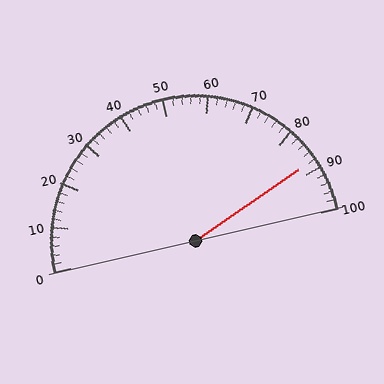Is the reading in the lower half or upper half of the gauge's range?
The reading is in the upper half of the range (0 to 100).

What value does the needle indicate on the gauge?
The needle indicates approximately 88.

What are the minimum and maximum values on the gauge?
The gauge ranges from 0 to 100.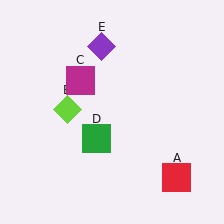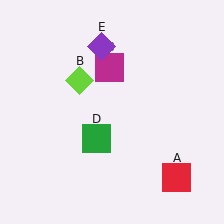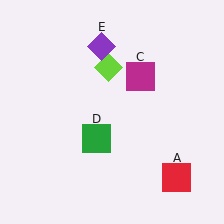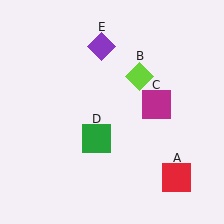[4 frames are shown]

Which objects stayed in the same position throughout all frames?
Red square (object A) and green square (object D) and purple diamond (object E) remained stationary.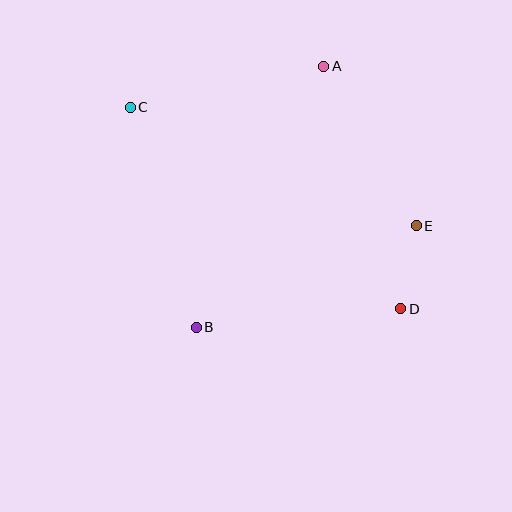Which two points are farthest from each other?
Points C and D are farthest from each other.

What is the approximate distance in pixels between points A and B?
The distance between A and B is approximately 291 pixels.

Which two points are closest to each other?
Points D and E are closest to each other.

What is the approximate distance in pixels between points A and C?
The distance between A and C is approximately 198 pixels.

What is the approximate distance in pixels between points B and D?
The distance between B and D is approximately 206 pixels.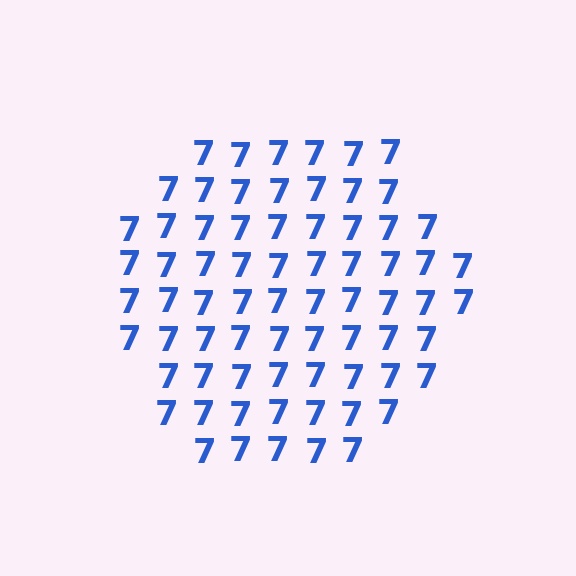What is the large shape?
The large shape is a hexagon.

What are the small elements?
The small elements are digit 7's.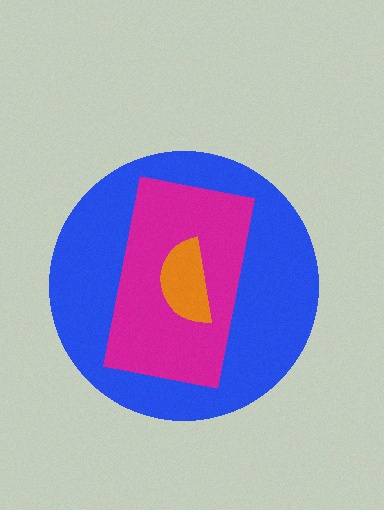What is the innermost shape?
The orange semicircle.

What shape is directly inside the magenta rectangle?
The orange semicircle.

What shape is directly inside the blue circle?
The magenta rectangle.